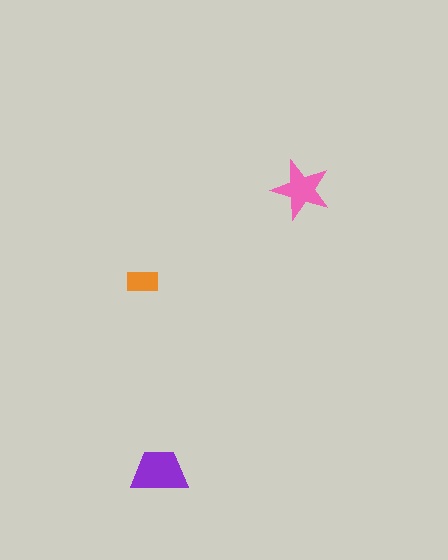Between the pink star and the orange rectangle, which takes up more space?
The pink star.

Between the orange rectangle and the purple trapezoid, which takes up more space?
The purple trapezoid.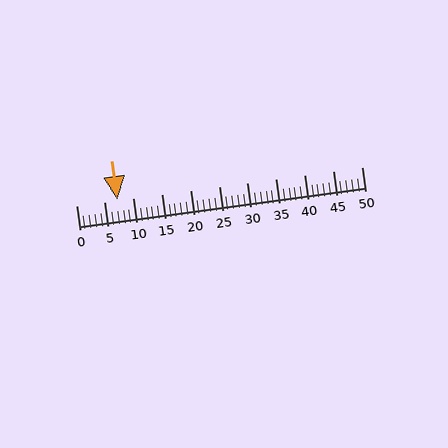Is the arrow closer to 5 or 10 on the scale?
The arrow is closer to 5.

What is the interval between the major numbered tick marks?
The major tick marks are spaced 5 units apart.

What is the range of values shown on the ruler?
The ruler shows values from 0 to 50.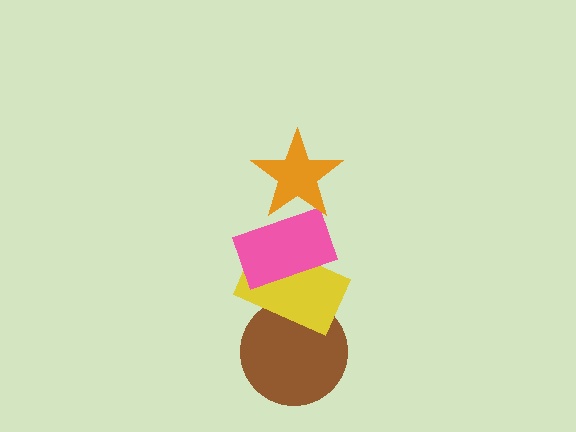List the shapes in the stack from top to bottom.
From top to bottom: the orange star, the pink rectangle, the yellow rectangle, the brown circle.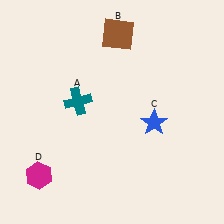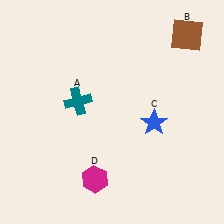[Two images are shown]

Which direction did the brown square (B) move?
The brown square (B) moved right.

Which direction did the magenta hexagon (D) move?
The magenta hexagon (D) moved right.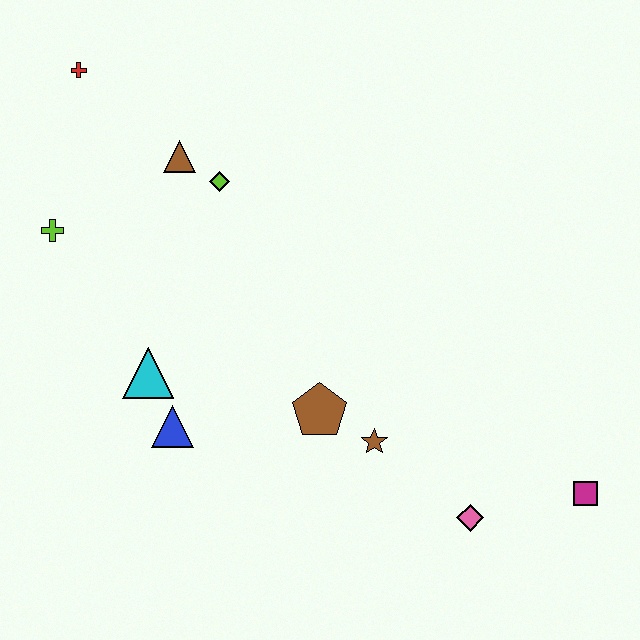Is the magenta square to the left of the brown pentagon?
No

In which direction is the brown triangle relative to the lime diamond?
The brown triangle is to the left of the lime diamond.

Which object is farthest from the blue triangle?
The magenta square is farthest from the blue triangle.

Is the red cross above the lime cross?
Yes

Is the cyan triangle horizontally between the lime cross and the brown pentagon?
Yes